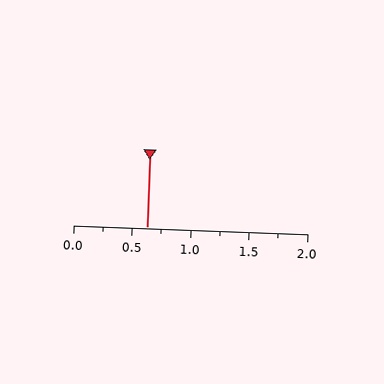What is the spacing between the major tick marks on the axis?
The major ticks are spaced 0.5 apart.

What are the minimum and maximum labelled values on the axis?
The axis runs from 0.0 to 2.0.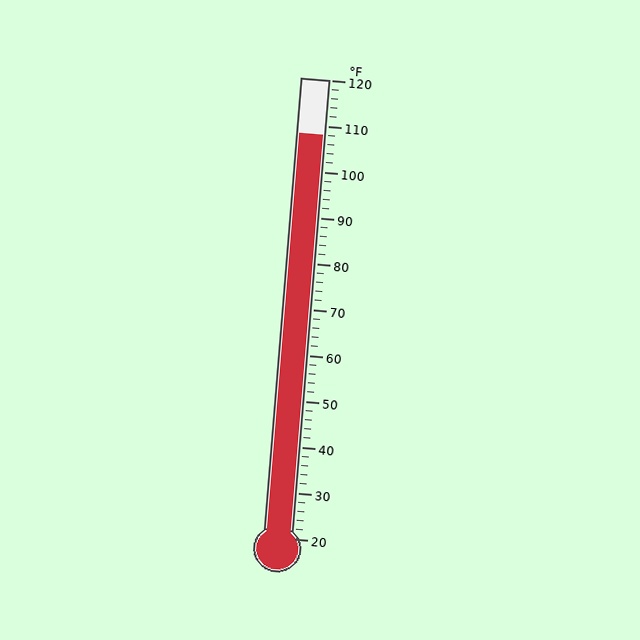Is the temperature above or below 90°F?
The temperature is above 90°F.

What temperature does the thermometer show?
The thermometer shows approximately 108°F.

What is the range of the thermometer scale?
The thermometer scale ranges from 20°F to 120°F.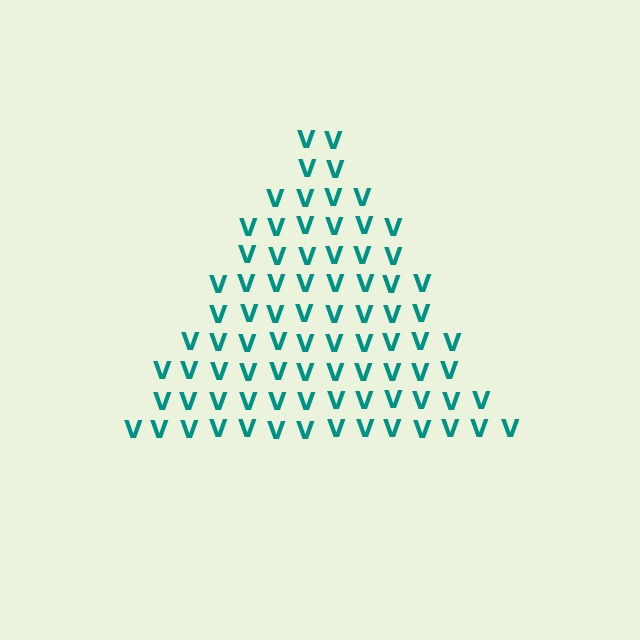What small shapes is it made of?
It is made of small letter V's.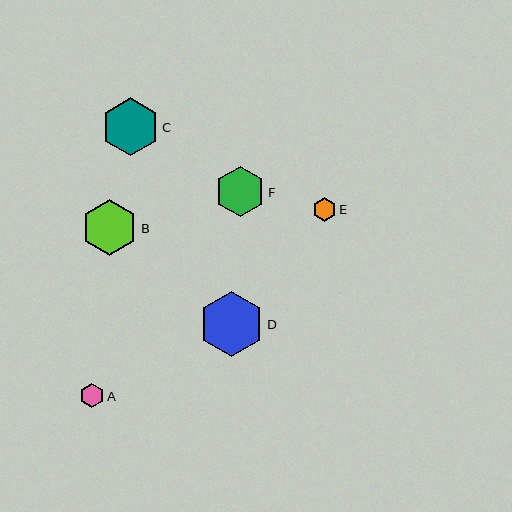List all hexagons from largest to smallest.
From largest to smallest: D, C, B, F, A, E.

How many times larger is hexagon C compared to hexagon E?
Hexagon C is approximately 2.5 times the size of hexagon E.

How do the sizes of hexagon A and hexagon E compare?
Hexagon A and hexagon E are approximately the same size.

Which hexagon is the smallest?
Hexagon E is the smallest with a size of approximately 23 pixels.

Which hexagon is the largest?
Hexagon D is the largest with a size of approximately 66 pixels.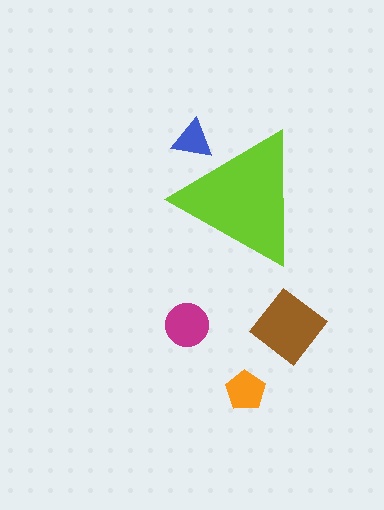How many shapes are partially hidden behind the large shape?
1 shape is partially hidden.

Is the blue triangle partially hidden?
Yes, the blue triangle is partially hidden behind the lime triangle.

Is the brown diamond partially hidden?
No, the brown diamond is fully visible.